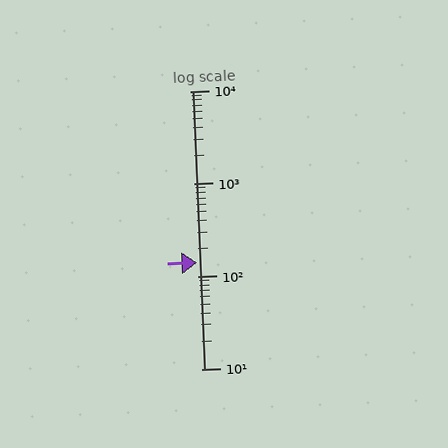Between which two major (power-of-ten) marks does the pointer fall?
The pointer is between 100 and 1000.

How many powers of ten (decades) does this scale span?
The scale spans 3 decades, from 10 to 10000.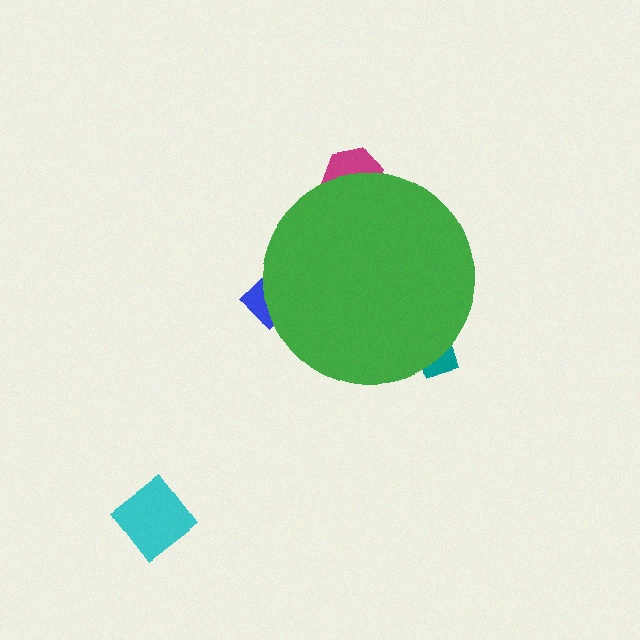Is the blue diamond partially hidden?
Yes, the blue diamond is partially hidden behind the green circle.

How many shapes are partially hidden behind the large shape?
3 shapes are partially hidden.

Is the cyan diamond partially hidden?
No, the cyan diamond is fully visible.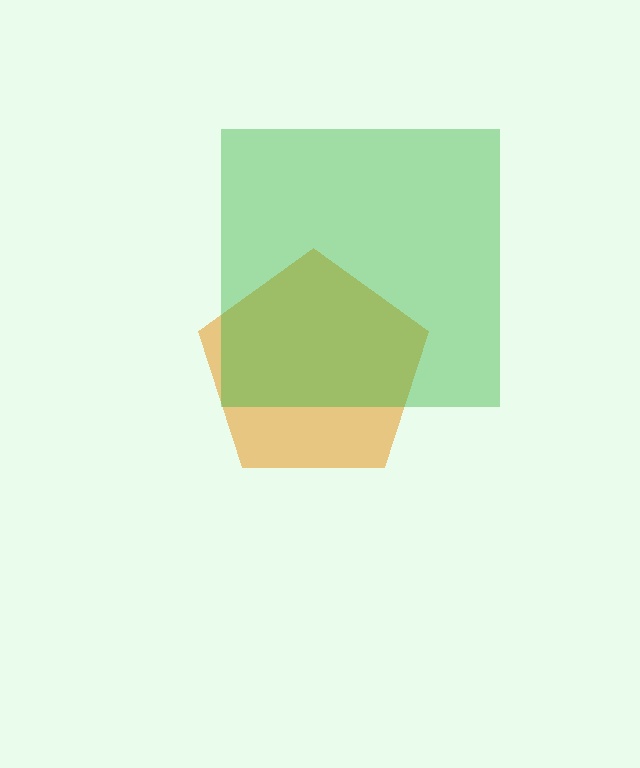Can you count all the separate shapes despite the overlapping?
Yes, there are 2 separate shapes.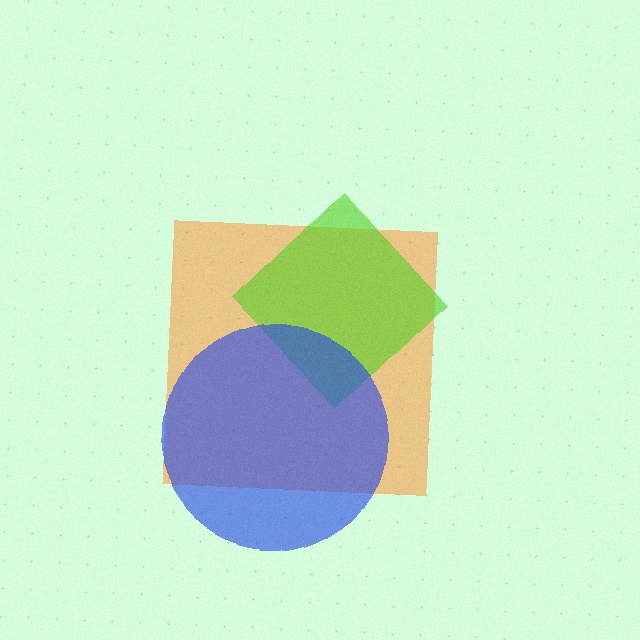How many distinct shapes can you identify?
There are 3 distinct shapes: an orange square, a lime diamond, a blue circle.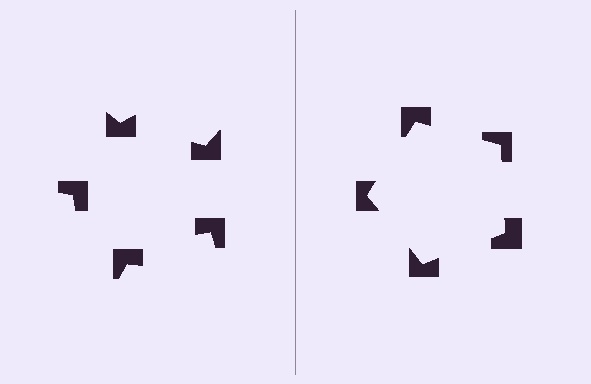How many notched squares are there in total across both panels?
10 — 5 on each side.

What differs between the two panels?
The notched squares are positioned identically on both sides; only the wedge orientations differ. On the right they align to a pentagon; on the left they are misaligned.